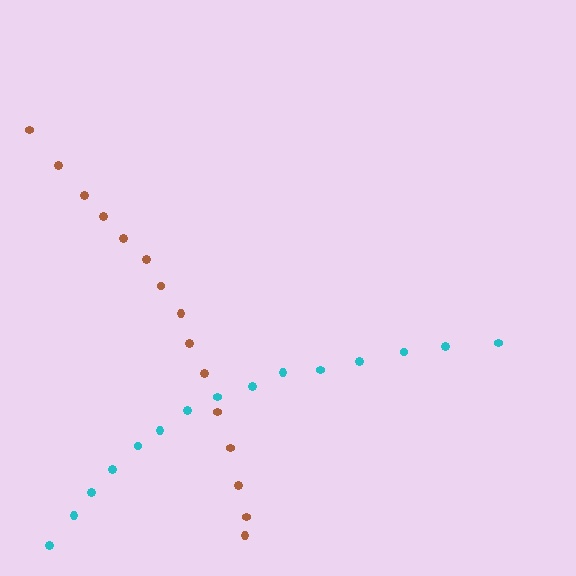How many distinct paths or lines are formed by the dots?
There are 2 distinct paths.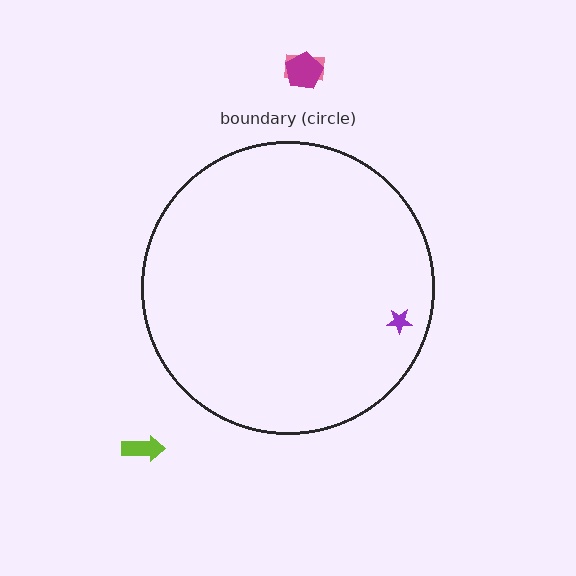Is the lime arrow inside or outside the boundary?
Outside.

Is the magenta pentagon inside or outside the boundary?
Outside.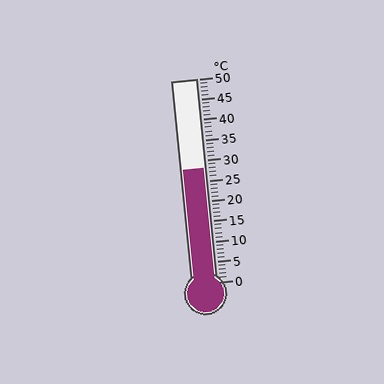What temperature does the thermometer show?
The thermometer shows approximately 28°C.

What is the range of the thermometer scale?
The thermometer scale ranges from 0°C to 50°C.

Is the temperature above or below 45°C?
The temperature is below 45°C.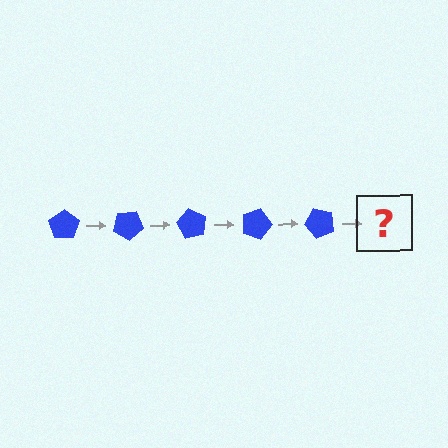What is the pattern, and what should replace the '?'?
The pattern is that the pentagon rotates 30 degrees each step. The '?' should be a blue pentagon rotated 150 degrees.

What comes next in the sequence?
The next element should be a blue pentagon rotated 150 degrees.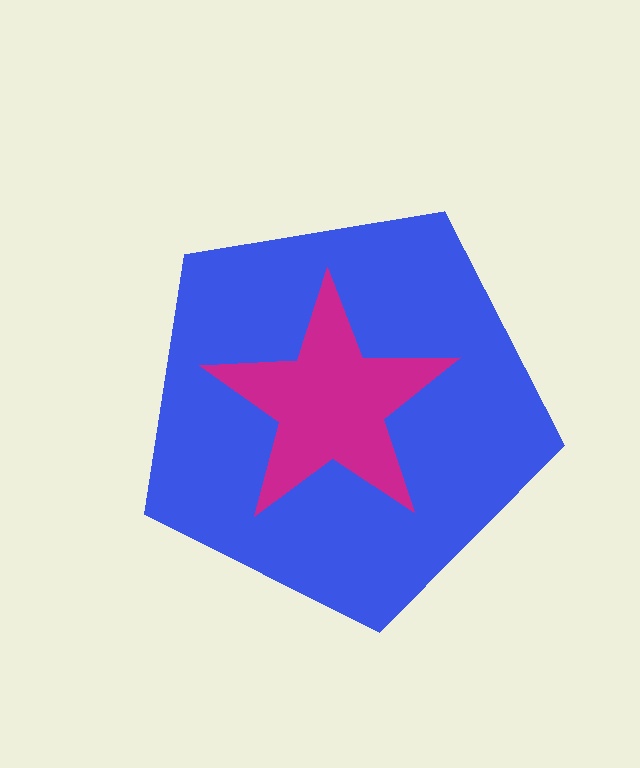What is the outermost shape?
The blue pentagon.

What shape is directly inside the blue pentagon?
The magenta star.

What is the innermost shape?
The magenta star.